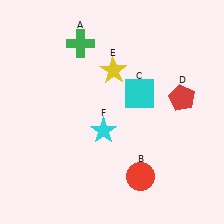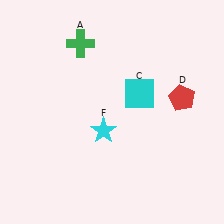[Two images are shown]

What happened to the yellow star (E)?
The yellow star (E) was removed in Image 2. It was in the top-right area of Image 1.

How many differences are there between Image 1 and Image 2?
There are 2 differences between the two images.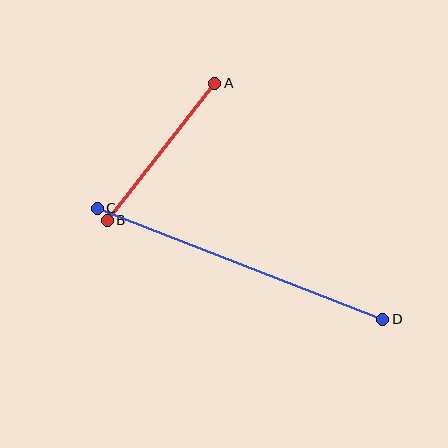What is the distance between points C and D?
The distance is approximately 307 pixels.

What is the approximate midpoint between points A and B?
The midpoint is at approximately (161, 152) pixels.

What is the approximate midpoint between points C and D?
The midpoint is at approximately (240, 264) pixels.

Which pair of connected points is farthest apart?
Points C and D are farthest apart.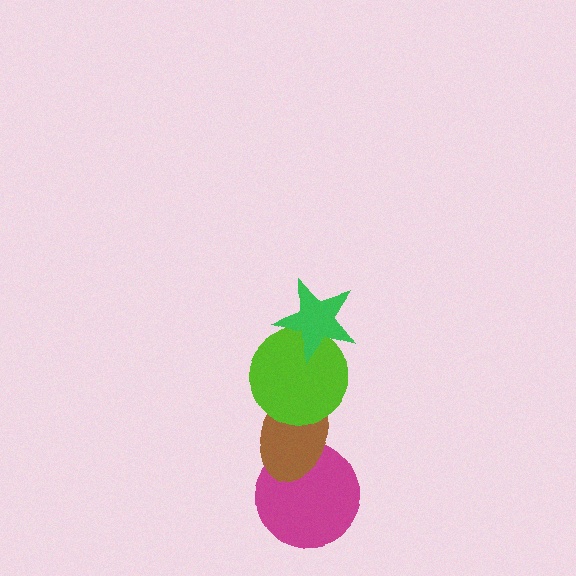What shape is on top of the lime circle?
The green star is on top of the lime circle.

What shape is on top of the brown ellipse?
The lime circle is on top of the brown ellipse.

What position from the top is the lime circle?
The lime circle is 2nd from the top.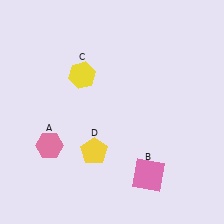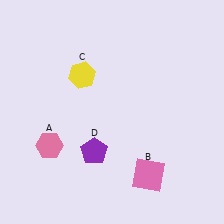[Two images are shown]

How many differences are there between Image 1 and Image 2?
There is 1 difference between the two images.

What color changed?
The pentagon (D) changed from yellow in Image 1 to purple in Image 2.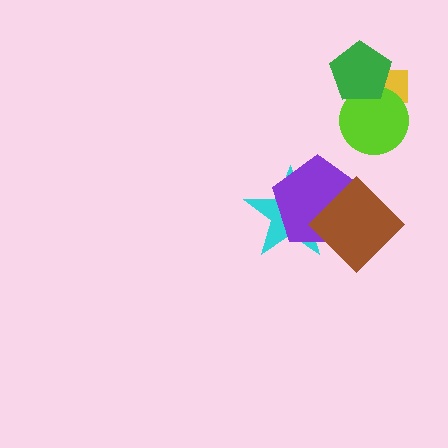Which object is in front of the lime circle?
The green pentagon is in front of the lime circle.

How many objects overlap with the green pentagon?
2 objects overlap with the green pentagon.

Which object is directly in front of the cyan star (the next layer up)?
The purple pentagon is directly in front of the cyan star.